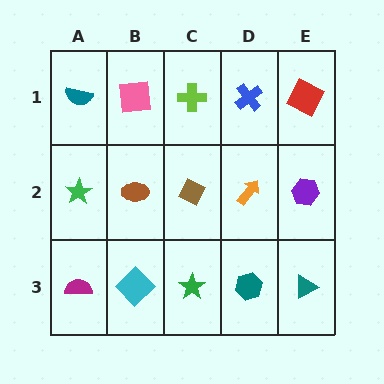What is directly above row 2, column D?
A blue cross.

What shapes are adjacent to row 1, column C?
A brown diamond (row 2, column C), a pink square (row 1, column B), a blue cross (row 1, column D).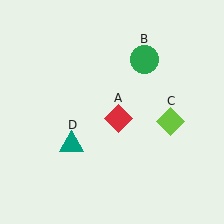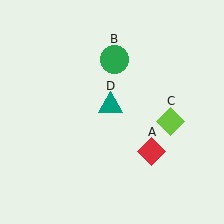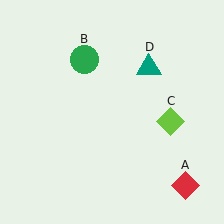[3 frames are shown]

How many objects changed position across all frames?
3 objects changed position: red diamond (object A), green circle (object B), teal triangle (object D).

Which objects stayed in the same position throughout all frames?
Lime diamond (object C) remained stationary.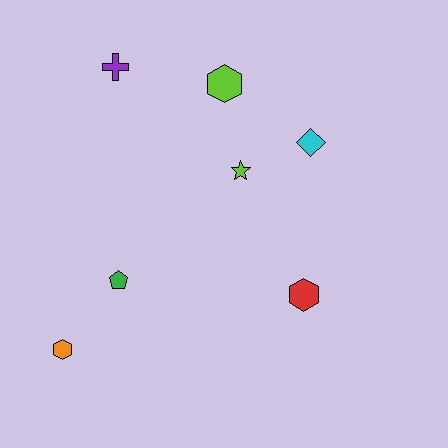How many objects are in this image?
There are 7 objects.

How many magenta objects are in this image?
There are no magenta objects.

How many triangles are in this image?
There are no triangles.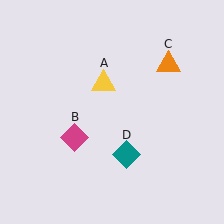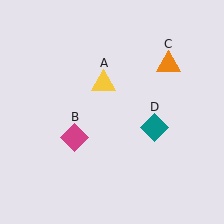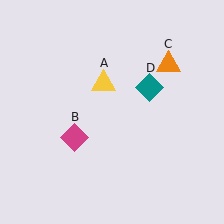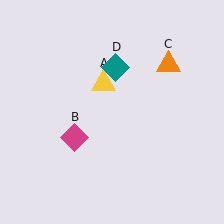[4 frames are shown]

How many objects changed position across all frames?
1 object changed position: teal diamond (object D).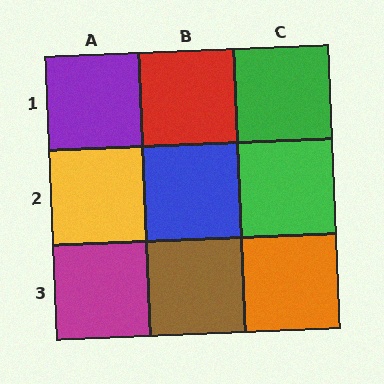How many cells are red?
1 cell is red.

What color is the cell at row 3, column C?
Orange.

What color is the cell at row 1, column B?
Red.